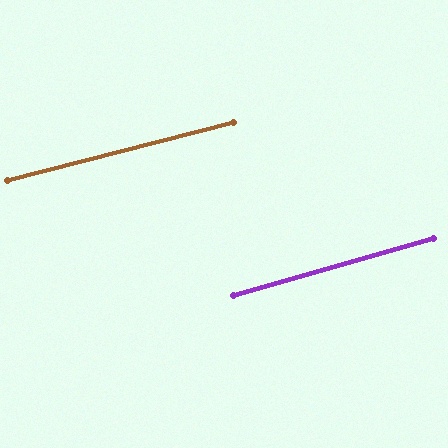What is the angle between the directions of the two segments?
Approximately 1 degree.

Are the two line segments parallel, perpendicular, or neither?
Parallel — their directions differ by only 1.4°.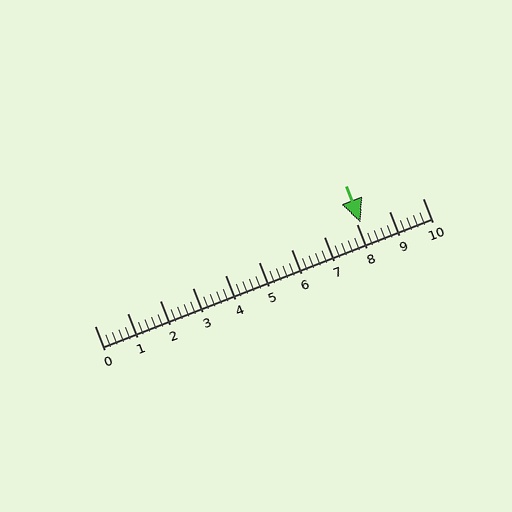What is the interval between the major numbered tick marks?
The major tick marks are spaced 1 units apart.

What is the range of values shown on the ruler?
The ruler shows values from 0 to 10.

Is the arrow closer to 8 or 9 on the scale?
The arrow is closer to 8.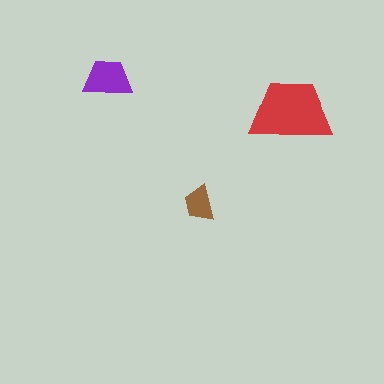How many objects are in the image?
There are 3 objects in the image.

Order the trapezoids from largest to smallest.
the red one, the purple one, the brown one.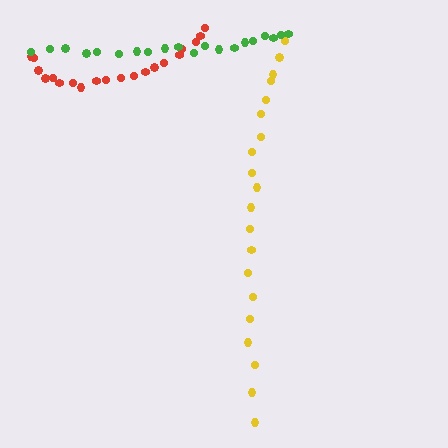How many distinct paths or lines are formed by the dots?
There are 3 distinct paths.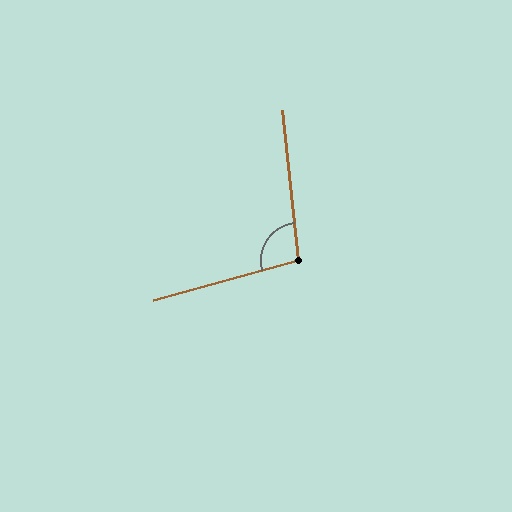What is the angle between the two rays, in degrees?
Approximately 99 degrees.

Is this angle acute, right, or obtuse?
It is obtuse.